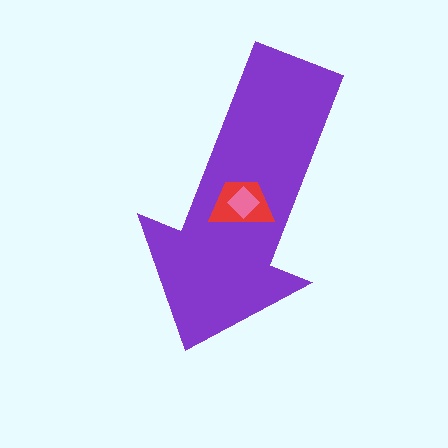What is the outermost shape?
The purple arrow.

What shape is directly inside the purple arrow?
The red trapezoid.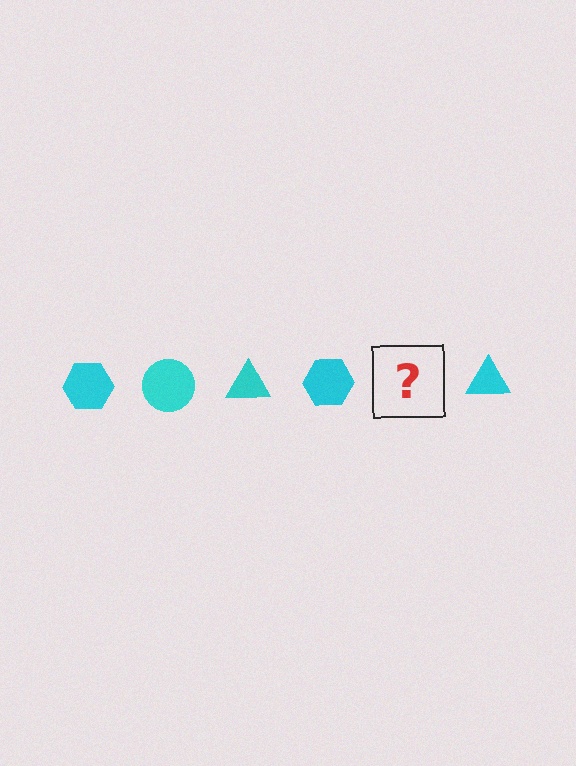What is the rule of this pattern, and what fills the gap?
The rule is that the pattern cycles through hexagon, circle, triangle shapes in cyan. The gap should be filled with a cyan circle.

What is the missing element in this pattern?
The missing element is a cyan circle.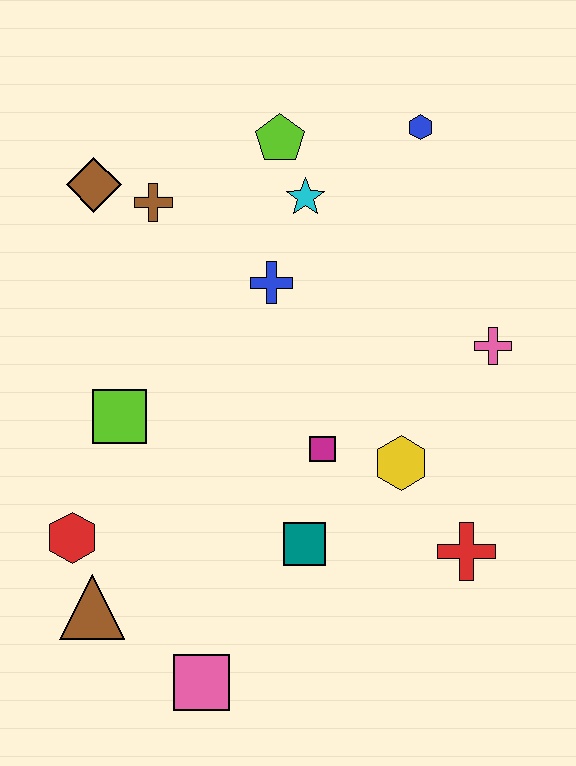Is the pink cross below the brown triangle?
No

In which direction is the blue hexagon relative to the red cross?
The blue hexagon is above the red cross.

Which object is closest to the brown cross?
The brown diamond is closest to the brown cross.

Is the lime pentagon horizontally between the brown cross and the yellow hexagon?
Yes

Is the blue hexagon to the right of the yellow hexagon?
Yes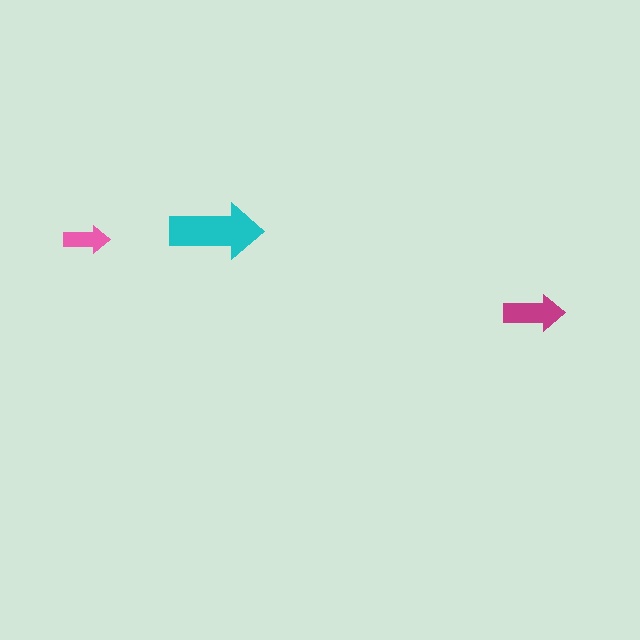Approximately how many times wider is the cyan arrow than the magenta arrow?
About 1.5 times wider.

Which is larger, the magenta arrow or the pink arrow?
The magenta one.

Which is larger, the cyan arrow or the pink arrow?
The cyan one.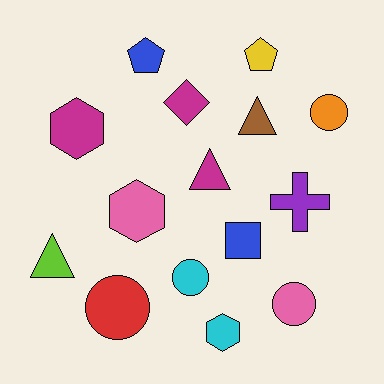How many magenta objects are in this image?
There are 3 magenta objects.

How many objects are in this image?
There are 15 objects.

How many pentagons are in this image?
There are 2 pentagons.